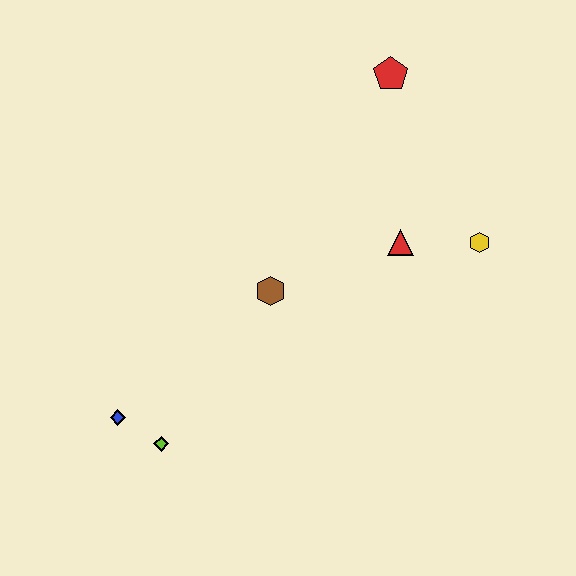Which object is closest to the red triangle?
The yellow hexagon is closest to the red triangle.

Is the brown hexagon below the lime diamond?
No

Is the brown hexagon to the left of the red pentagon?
Yes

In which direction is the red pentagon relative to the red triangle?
The red pentagon is above the red triangle.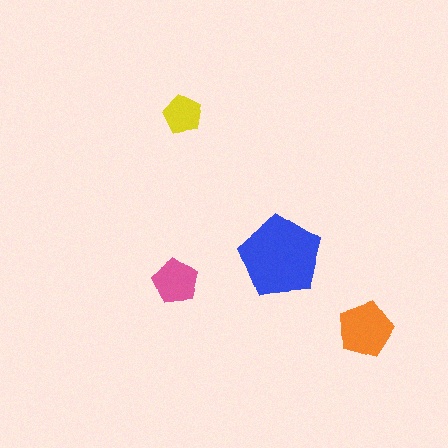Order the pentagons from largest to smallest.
the blue one, the orange one, the pink one, the yellow one.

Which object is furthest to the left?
The pink pentagon is leftmost.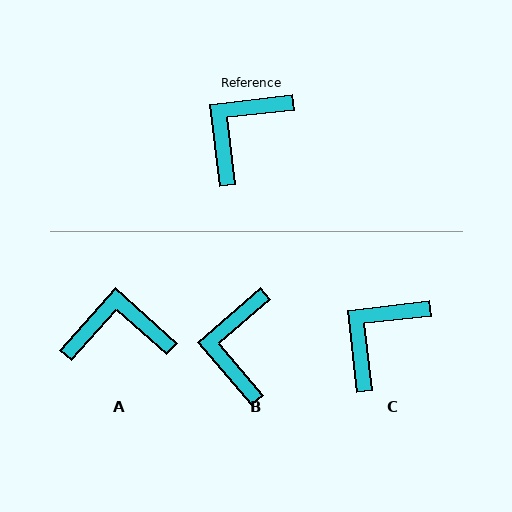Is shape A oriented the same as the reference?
No, it is off by about 48 degrees.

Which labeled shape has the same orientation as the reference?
C.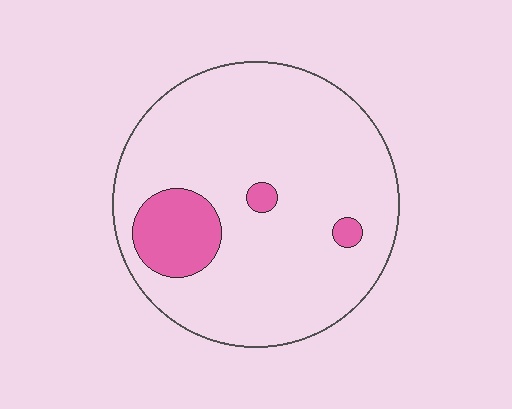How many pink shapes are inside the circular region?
3.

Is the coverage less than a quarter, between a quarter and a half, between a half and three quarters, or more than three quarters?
Less than a quarter.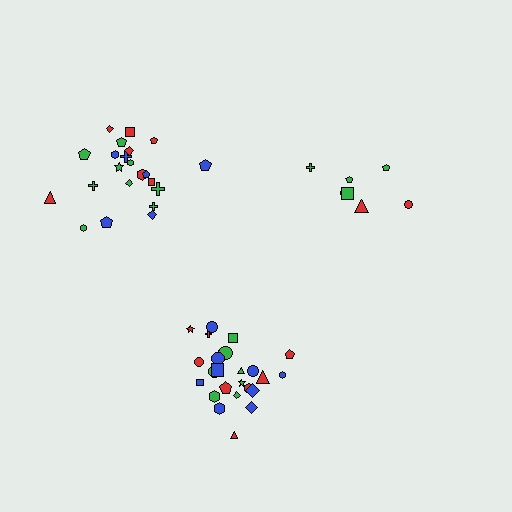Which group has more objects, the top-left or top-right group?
The top-left group.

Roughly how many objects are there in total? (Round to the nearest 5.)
Roughly 55 objects in total.